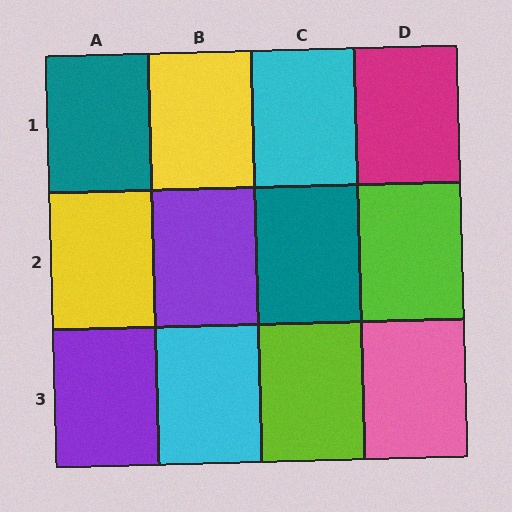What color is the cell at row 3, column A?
Purple.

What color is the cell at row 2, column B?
Purple.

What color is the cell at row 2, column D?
Lime.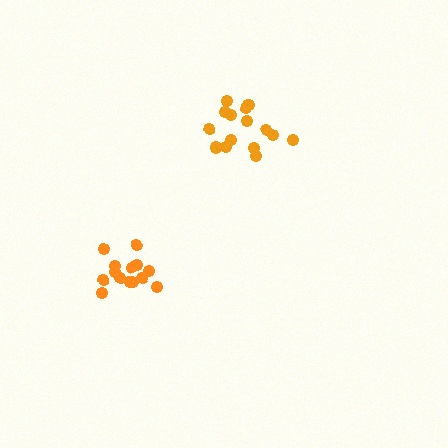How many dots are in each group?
Group 1: 14 dots, Group 2: 15 dots (29 total).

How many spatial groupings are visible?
There are 2 spatial groupings.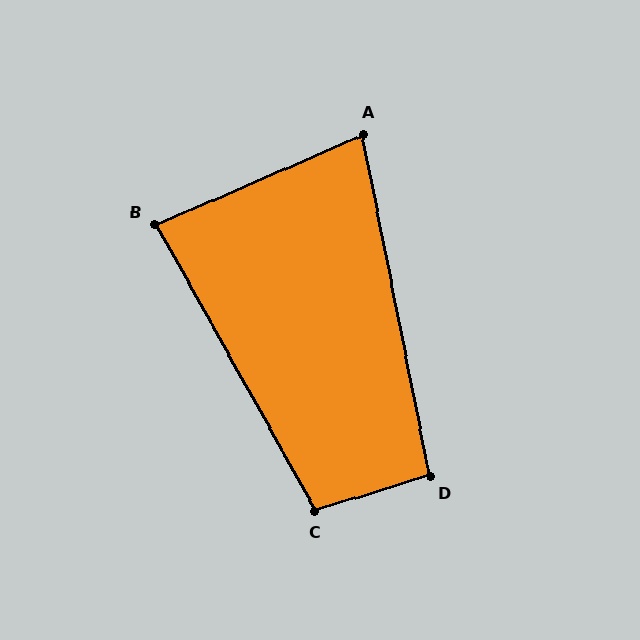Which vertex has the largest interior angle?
C, at approximately 102 degrees.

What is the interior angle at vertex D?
Approximately 96 degrees (obtuse).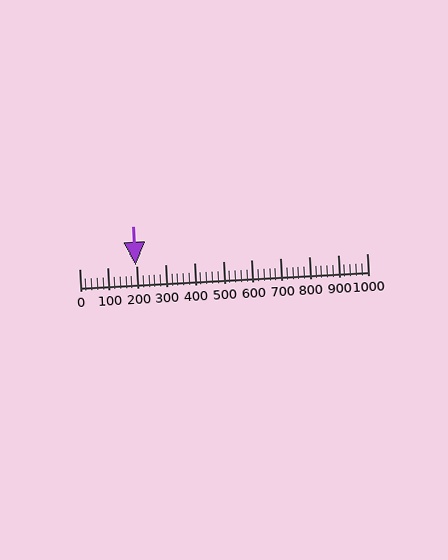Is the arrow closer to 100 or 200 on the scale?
The arrow is closer to 200.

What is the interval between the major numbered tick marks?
The major tick marks are spaced 100 units apart.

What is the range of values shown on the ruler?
The ruler shows values from 0 to 1000.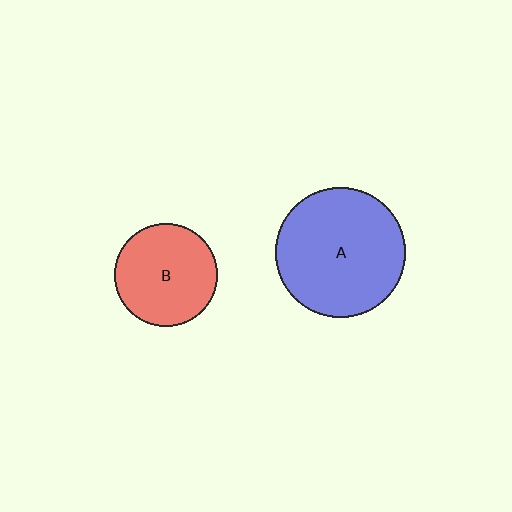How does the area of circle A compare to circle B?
Approximately 1.6 times.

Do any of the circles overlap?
No, none of the circles overlap.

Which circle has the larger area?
Circle A (blue).